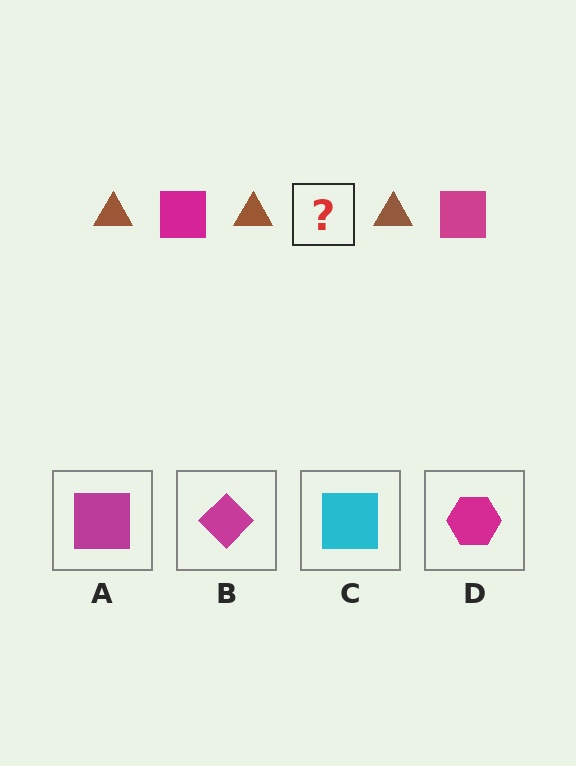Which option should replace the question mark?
Option A.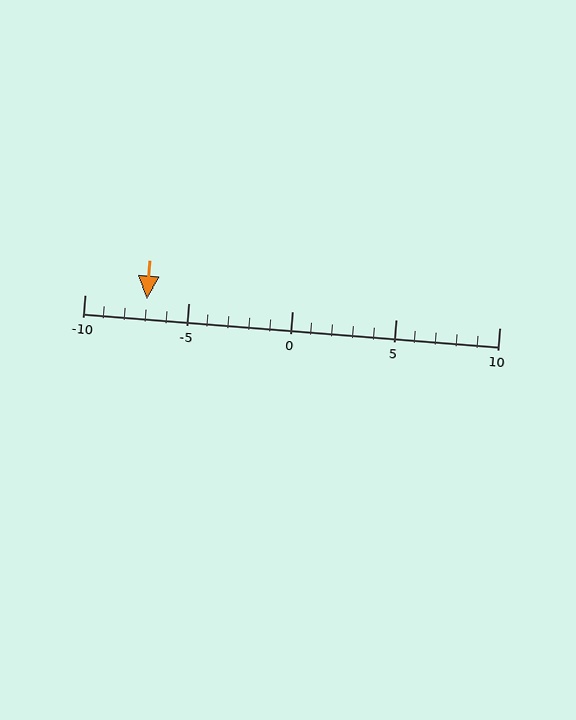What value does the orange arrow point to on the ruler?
The orange arrow points to approximately -7.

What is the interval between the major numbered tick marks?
The major tick marks are spaced 5 units apart.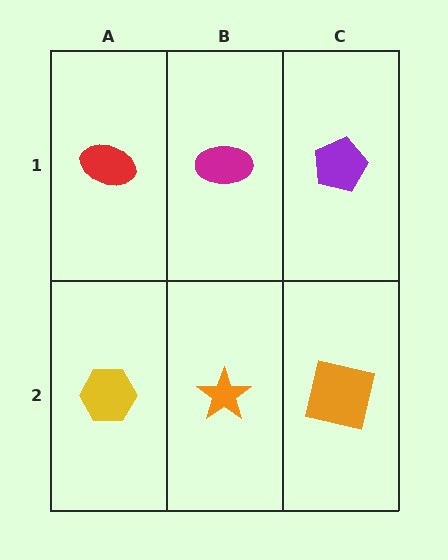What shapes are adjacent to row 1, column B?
An orange star (row 2, column B), a red ellipse (row 1, column A), a purple pentagon (row 1, column C).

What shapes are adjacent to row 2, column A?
A red ellipse (row 1, column A), an orange star (row 2, column B).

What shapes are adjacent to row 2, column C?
A purple pentagon (row 1, column C), an orange star (row 2, column B).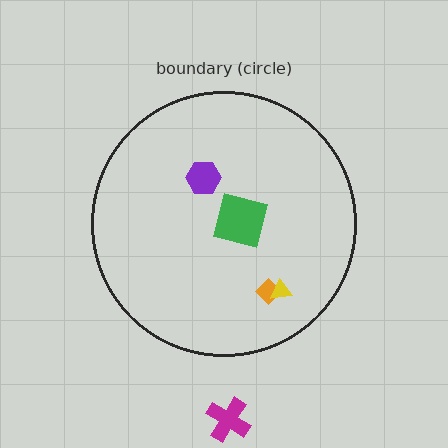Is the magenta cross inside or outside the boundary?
Outside.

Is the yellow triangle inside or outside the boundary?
Inside.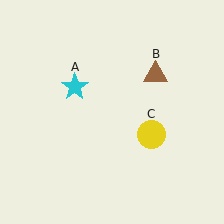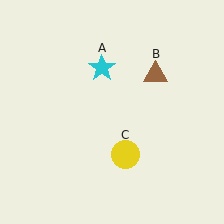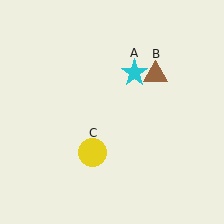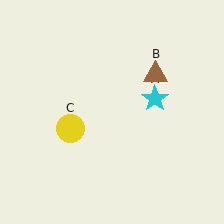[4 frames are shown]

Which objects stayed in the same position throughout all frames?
Brown triangle (object B) remained stationary.